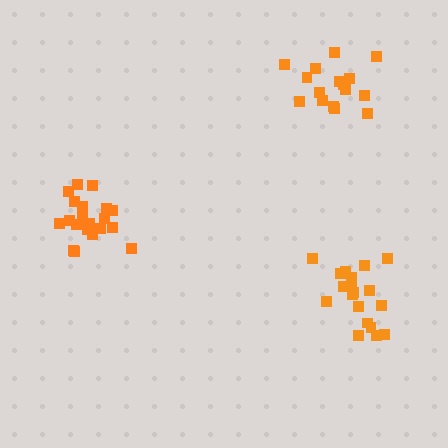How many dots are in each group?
Group 1: 19 dots, Group 2: 21 dots, Group 3: 16 dots (56 total).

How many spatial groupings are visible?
There are 3 spatial groupings.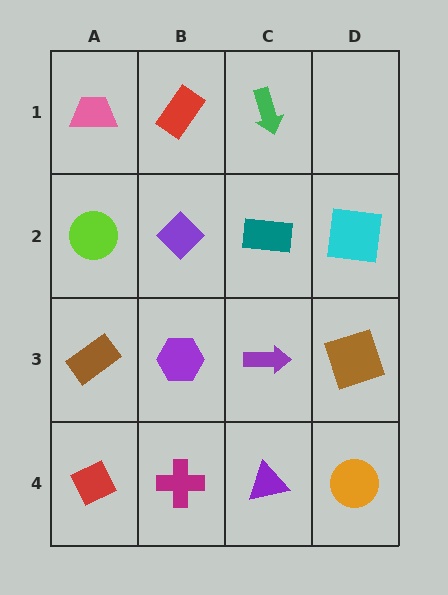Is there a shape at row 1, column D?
No, that cell is empty.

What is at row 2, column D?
A cyan square.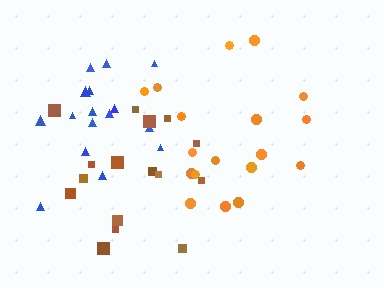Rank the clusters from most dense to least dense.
blue, orange, brown.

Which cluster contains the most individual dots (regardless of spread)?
Orange (18).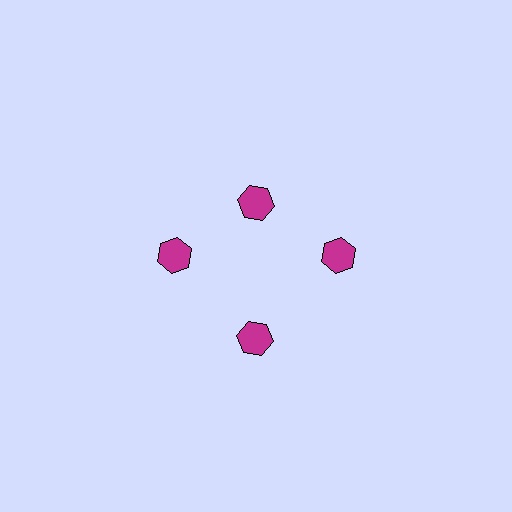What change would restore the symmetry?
The symmetry would be restored by moving it outward, back onto the ring so that all 4 hexagons sit at equal angles and equal distance from the center.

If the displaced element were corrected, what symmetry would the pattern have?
It would have 4-fold rotational symmetry — the pattern would map onto itself every 90 degrees.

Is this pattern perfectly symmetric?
No. The 4 magenta hexagons are arranged in a ring, but one element near the 12 o'clock position is pulled inward toward the center, breaking the 4-fold rotational symmetry.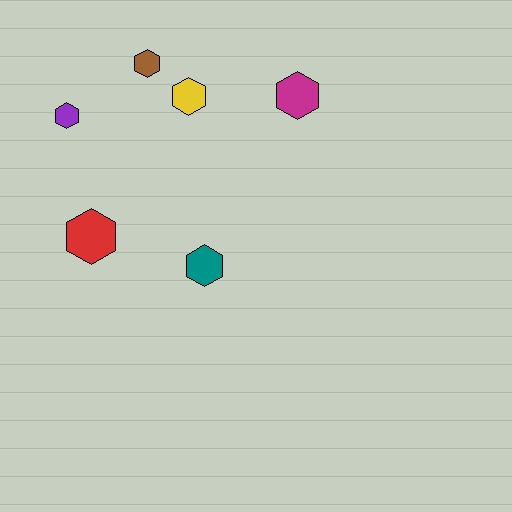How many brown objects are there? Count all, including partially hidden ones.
There is 1 brown object.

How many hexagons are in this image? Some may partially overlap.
There are 6 hexagons.